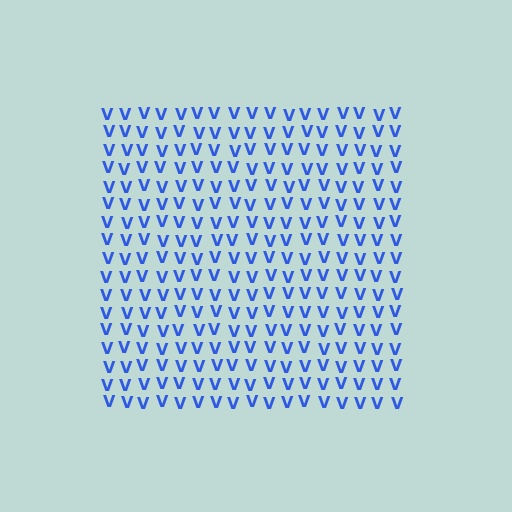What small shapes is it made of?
It is made of small letter V's.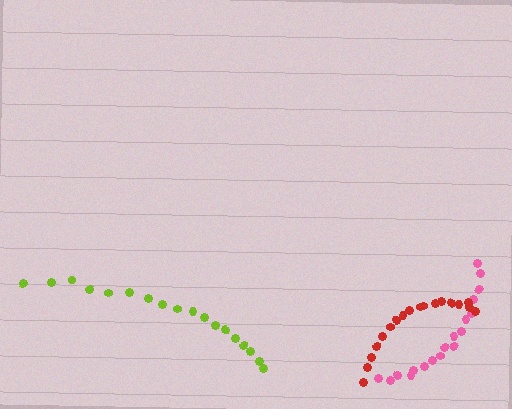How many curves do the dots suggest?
There are 3 distinct paths.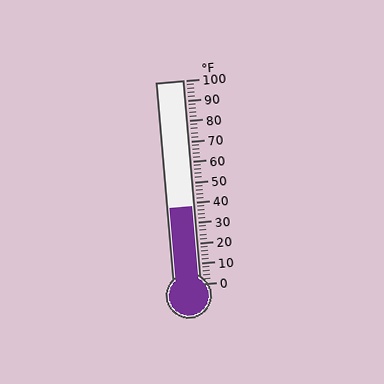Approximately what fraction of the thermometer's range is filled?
The thermometer is filled to approximately 40% of its range.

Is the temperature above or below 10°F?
The temperature is above 10°F.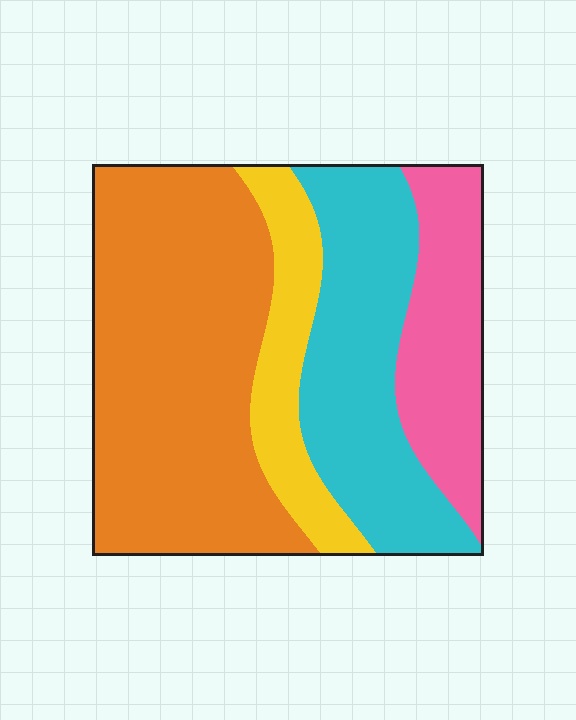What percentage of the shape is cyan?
Cyan takes up about one quarter (1/4) of the shape.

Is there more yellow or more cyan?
Cyan.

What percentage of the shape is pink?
Pink covers about 15% of the shape.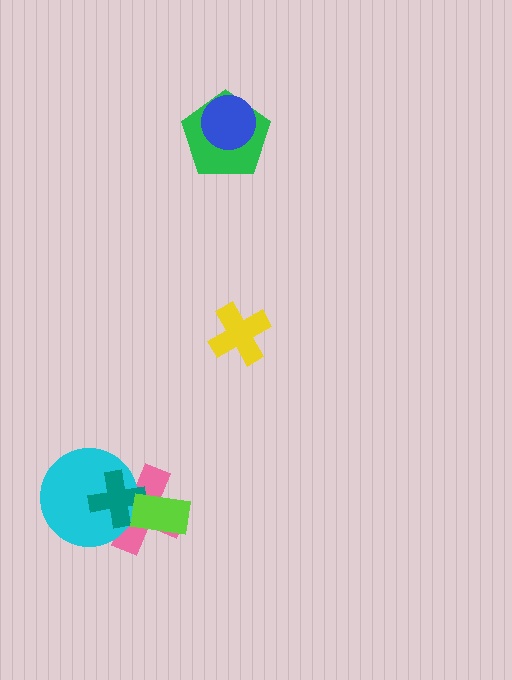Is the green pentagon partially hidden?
Yes, it is partially covered by another shape.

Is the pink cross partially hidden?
Yes, it is partially covered by another shape.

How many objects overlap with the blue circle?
1 object overlaps with the blue circle.